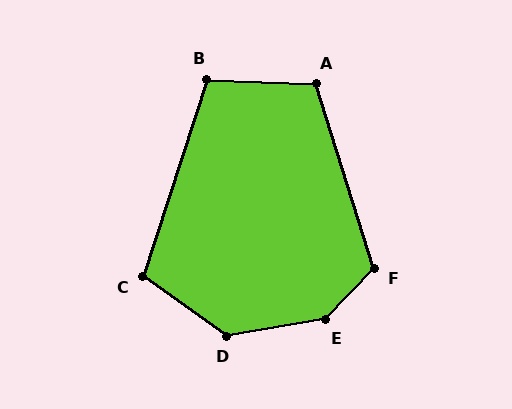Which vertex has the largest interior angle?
E, at approximately 143 degrees.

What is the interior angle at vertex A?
Approximately 110 degrees (obtuse).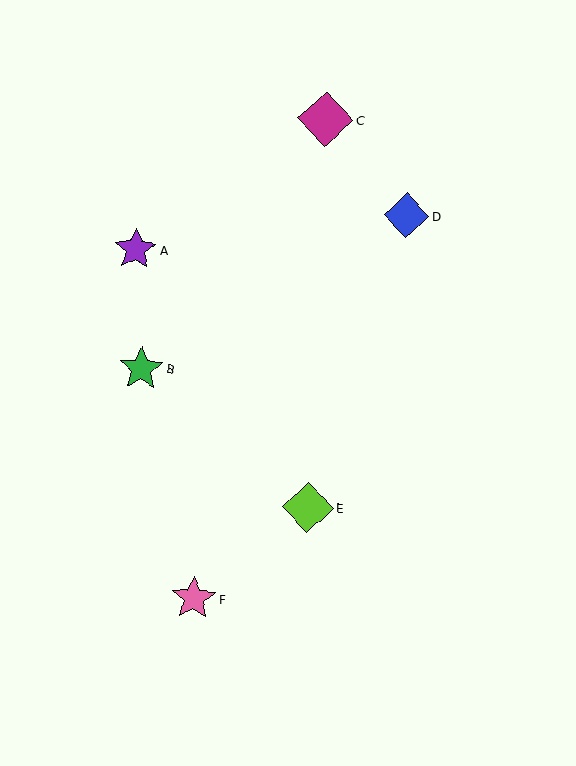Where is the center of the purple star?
The center of the purple star is at (136, 249).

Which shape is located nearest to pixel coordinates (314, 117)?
The magenta diamond (labeled C) at (326, 119) is nearest to that location.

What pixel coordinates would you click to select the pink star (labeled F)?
Click at (194, 598) to select the pink star F.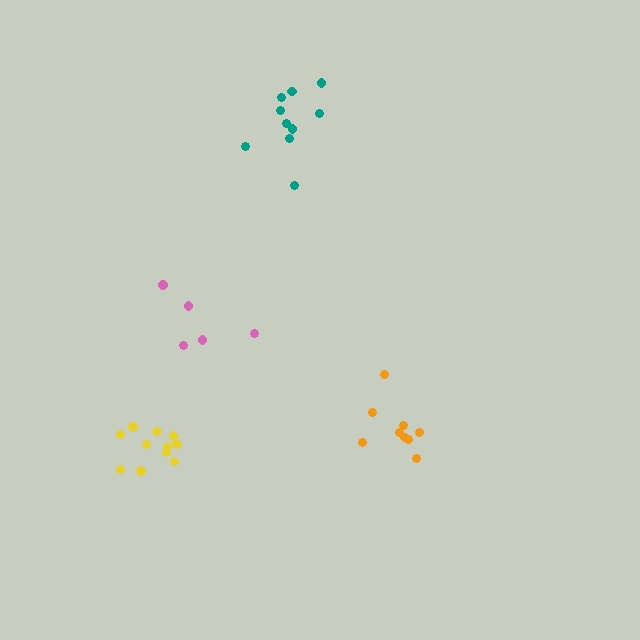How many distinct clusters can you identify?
There are 4 distinct clusters.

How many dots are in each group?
Group 1: 5 dots, Group 2: 11 dots, Group 3: 9 dots, Group 4: 10 dots (35 total).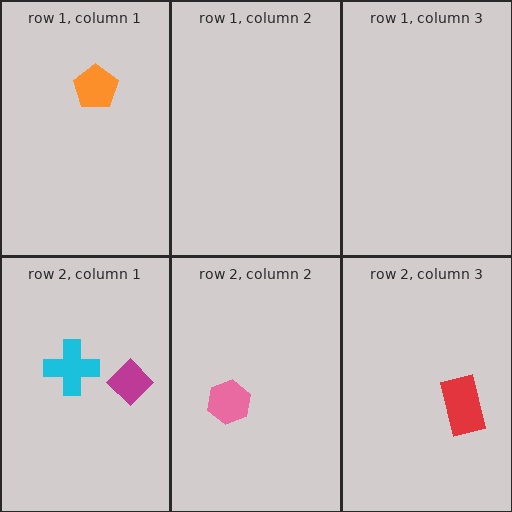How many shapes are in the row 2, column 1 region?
2.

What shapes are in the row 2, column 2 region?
The pink hexagon.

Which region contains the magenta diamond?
The row 2, column 1 region.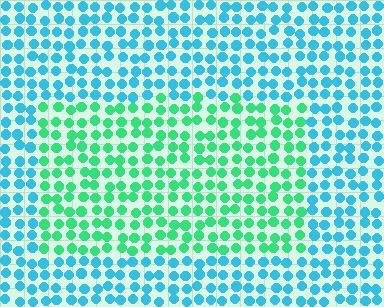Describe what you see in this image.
The image is filled with small cyan elements in a uniform arrangement. A rectangle-shaped region is visible where the elements are tinted to a slightly different hue, forming a subtle color boundary.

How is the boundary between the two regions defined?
The boundary is defined purely by a slight shift in hue (about 47 degrees). Spacing, size, and orientation are identical on both sides.